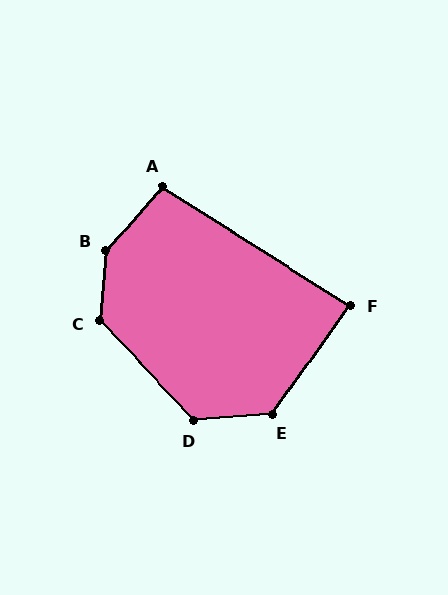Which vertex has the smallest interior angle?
F, at approximately 87 degrees.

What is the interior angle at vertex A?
Approximately 99 degrees (obtuse).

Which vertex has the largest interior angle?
B, at approximately 144 degrees.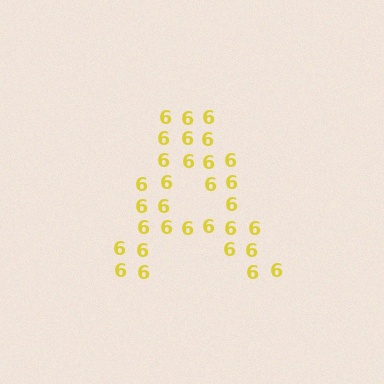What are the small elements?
The small elements are digit 6's.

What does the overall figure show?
The overall figure shows the letter A.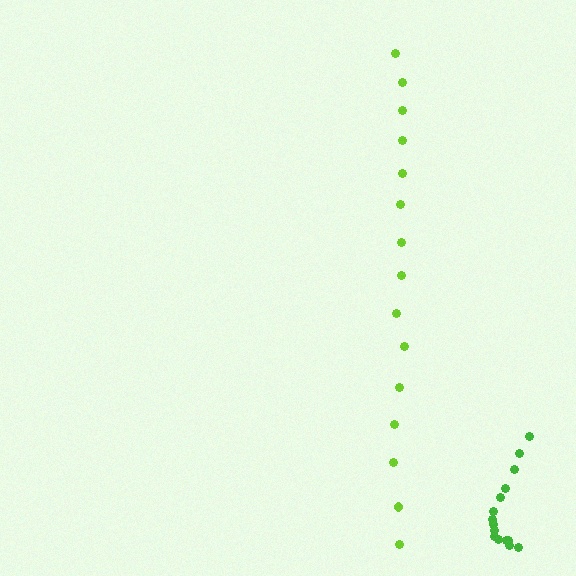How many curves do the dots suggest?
There are 2 distinct paths.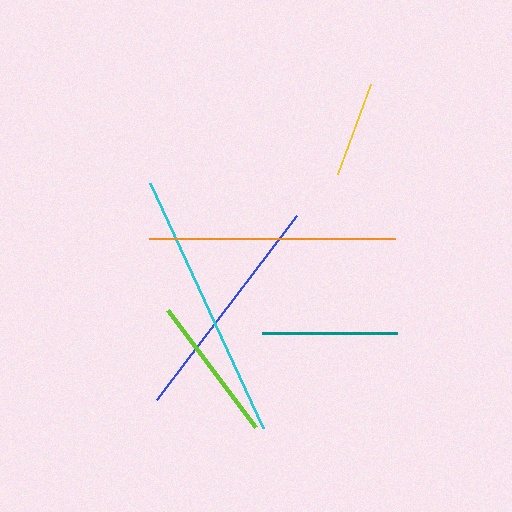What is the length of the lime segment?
The lime segment is approximately 147 pixels long.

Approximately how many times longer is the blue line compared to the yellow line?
The blue line is approximately 2.4 times the length of the yellow line.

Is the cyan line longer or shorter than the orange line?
The cyan line is longer than the orange line.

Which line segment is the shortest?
The yellow line is the shortest at approximately 96 pixels.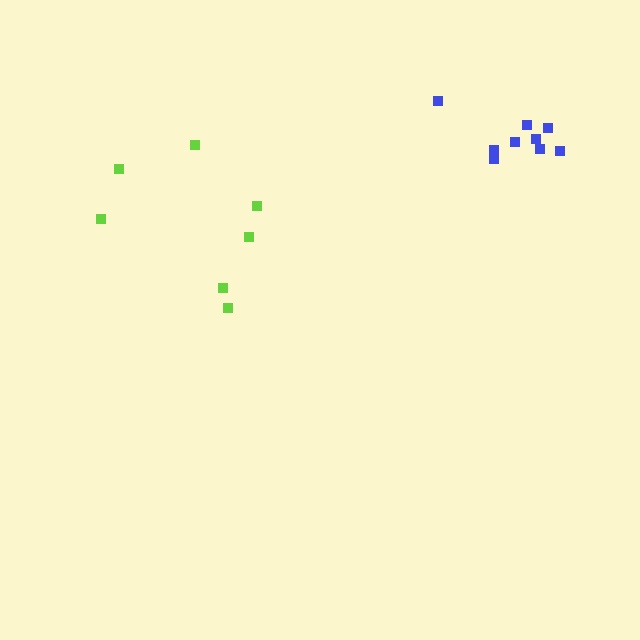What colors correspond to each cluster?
The clusters are colored: blue, lime.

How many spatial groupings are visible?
There are 2 spatial groupings.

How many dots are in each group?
Group 1: 9 dots, Group 2: 7 dots (16 total).